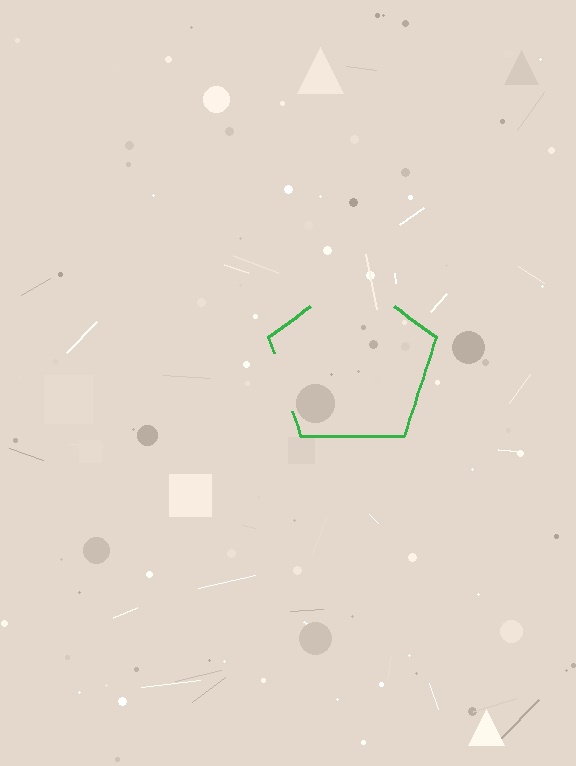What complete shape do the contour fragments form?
The contour fragments form a pentagon.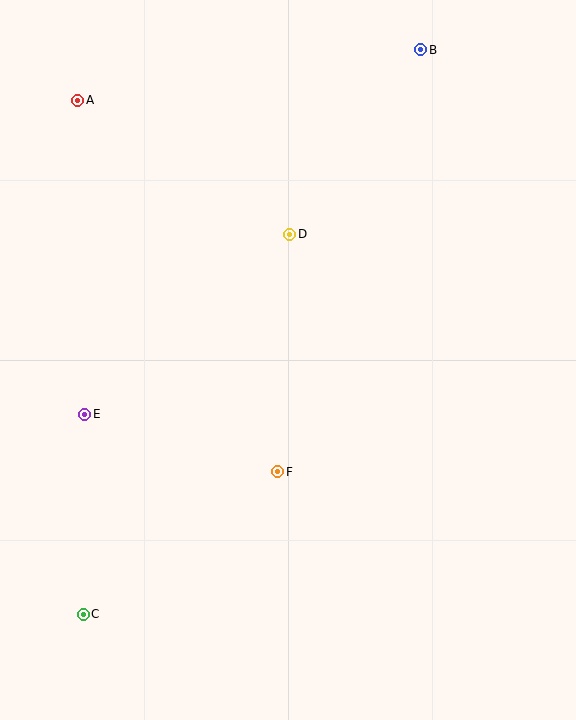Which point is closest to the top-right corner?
Point B is closest to the top-right corner.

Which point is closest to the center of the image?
Point F at (278, 472) is closest to the center.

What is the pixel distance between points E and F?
The distance between E and F is 201 pixels.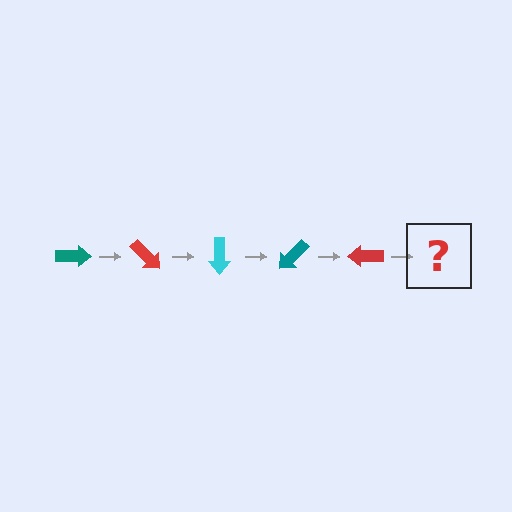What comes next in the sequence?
The next element should be a cyan arrow, rotated 225 degrees from the start.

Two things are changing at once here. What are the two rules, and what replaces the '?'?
The two rules are that it rotates 45 degrees each step and the color cycles through teal, red, and cyan. The '?' should be a cyan arrow, rotated 225 degrees from the start.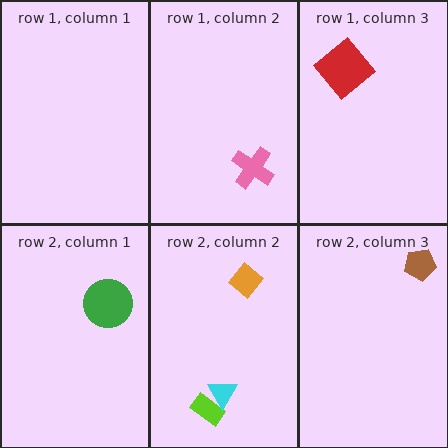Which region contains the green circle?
The row 2, column 1 region.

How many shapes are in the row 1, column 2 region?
1.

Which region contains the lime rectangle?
The row 2, column 2 region.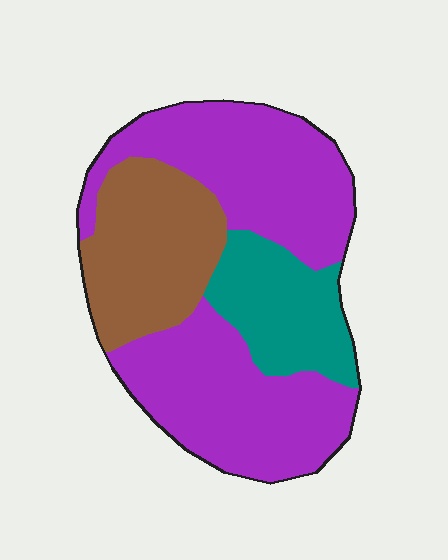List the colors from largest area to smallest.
From largest to smallest: purple, brown, teal.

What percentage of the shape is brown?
Brown takes up about one quarter (1/4) of the shape.